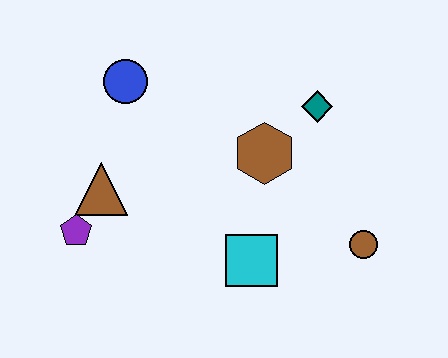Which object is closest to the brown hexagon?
The teal diamond is closest to the brown hexagon.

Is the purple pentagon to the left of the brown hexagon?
Yes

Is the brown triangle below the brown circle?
No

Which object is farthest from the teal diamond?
The purple pentagon is farthest from the teal diamond.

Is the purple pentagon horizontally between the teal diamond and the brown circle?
No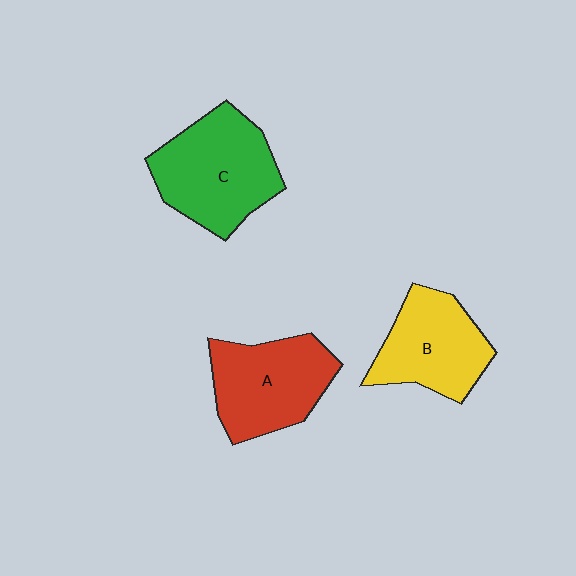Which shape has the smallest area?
Shape B (yellow).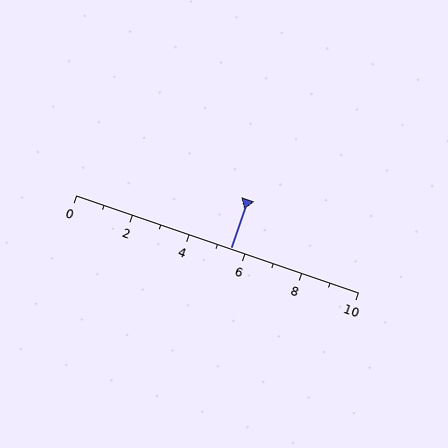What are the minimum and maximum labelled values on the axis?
The axis runs from 0 to 10.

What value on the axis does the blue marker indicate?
The marker indicates approximately 5.5.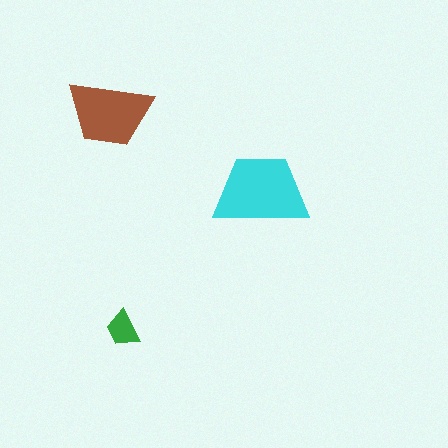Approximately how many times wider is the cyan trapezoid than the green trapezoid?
About 2.5 times wider.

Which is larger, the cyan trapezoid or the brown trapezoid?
The cyan one.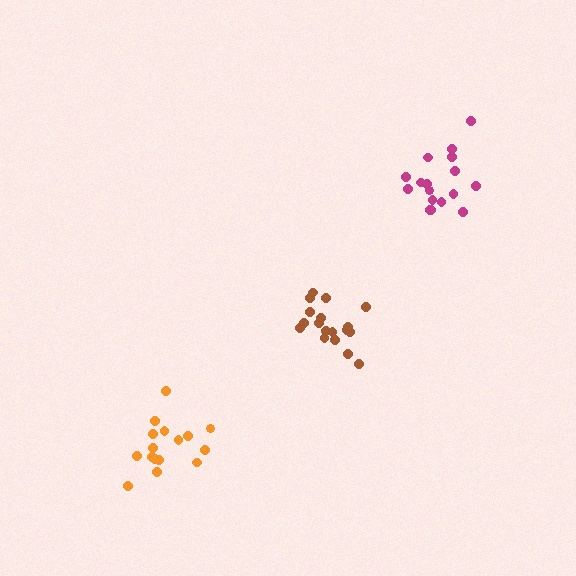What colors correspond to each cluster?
The clusters are colored: brown, magenta, orange.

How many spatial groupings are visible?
There are 3 spatial groupings.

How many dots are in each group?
Group 1: 18 dots, Group 2: 17 dots, Group 3: 16 dots (51 total).